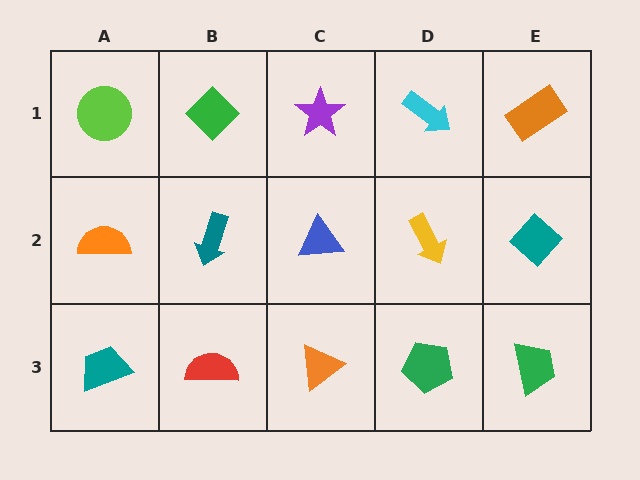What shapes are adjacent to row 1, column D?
A yellow arrow (row 2, column D), a purple star (row 1, column C), an orange rectangle (row 1, column E).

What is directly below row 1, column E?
A teal diamond.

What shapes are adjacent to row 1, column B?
A teal arrow (row 2, column B), a lime circle (row 1, column A), a purple star (row 1, column C).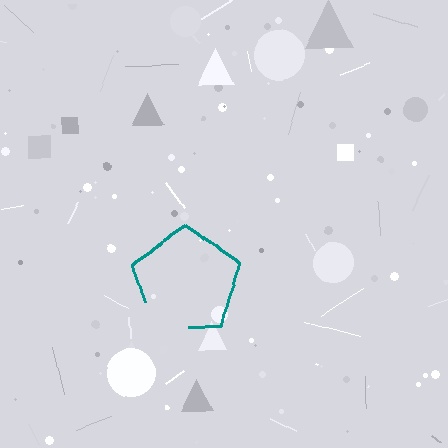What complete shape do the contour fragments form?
The contour fragments form a pentagon.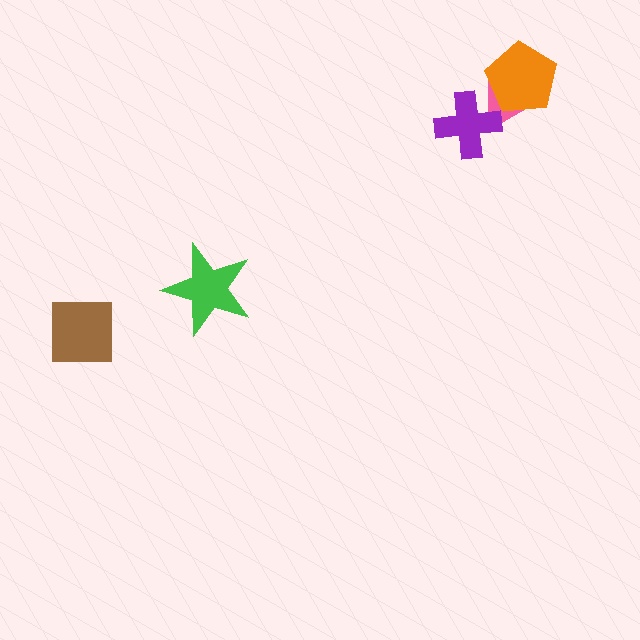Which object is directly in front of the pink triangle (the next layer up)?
The orange pentagon is directly in front of the pink triangle.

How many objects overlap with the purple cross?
1 object overlaps with the purple cross.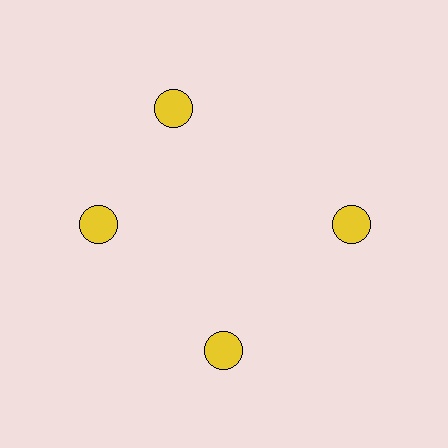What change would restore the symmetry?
The symmetry would be restored by rotating it back into even spacing with its neighbors so that all 4 circles sit at equal angles and equal distance from the center.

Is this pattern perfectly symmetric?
No. The 4 yellow circles are arranged in a ring, but one element near the 12 o'clock position is rotated out of alignment along the ring, breaking the 4-fold rotational symmetry.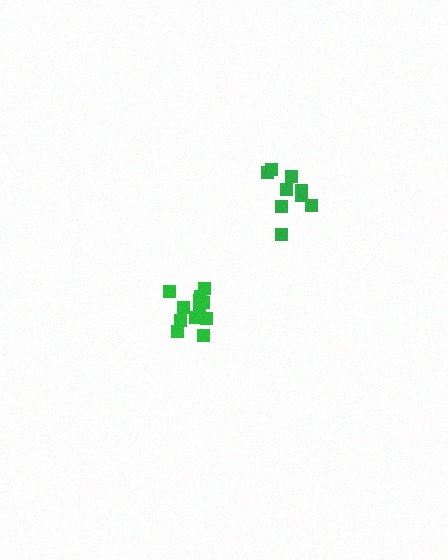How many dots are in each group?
Group 1: 9 dots, Group 2: 12 dots (21 total).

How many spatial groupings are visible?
There are 2 spatial groupings.